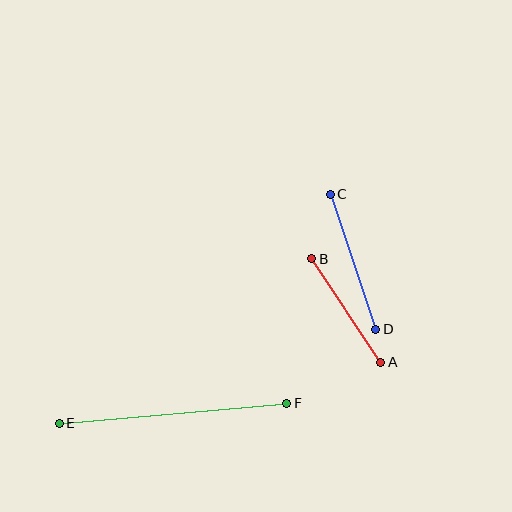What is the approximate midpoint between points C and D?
The midpoint is at approximately (353, 262) pixels.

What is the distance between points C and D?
The distance is approximately 143 pixels.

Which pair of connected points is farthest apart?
Points E and F are farthest apart.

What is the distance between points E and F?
The distance is approximately 228 pixels.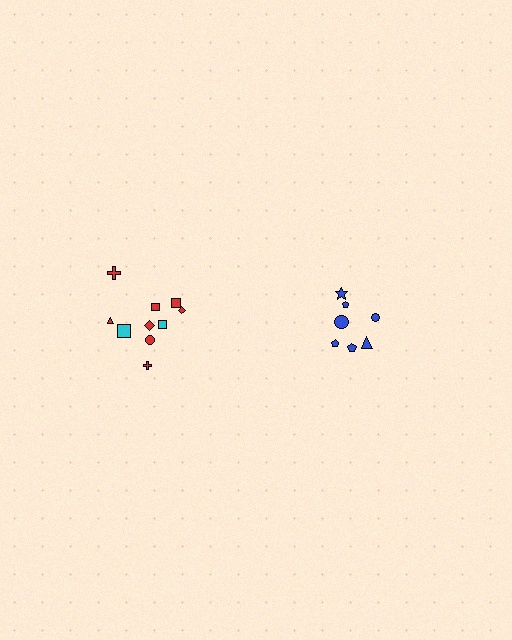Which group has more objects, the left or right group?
The left group.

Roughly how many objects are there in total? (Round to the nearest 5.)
Roughly 15 objects in total.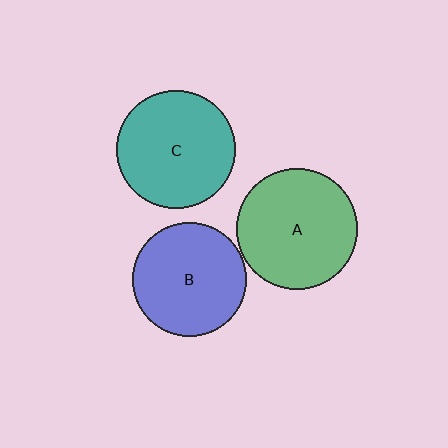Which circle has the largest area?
Circle A (green).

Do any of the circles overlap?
No, none of the circles overlap.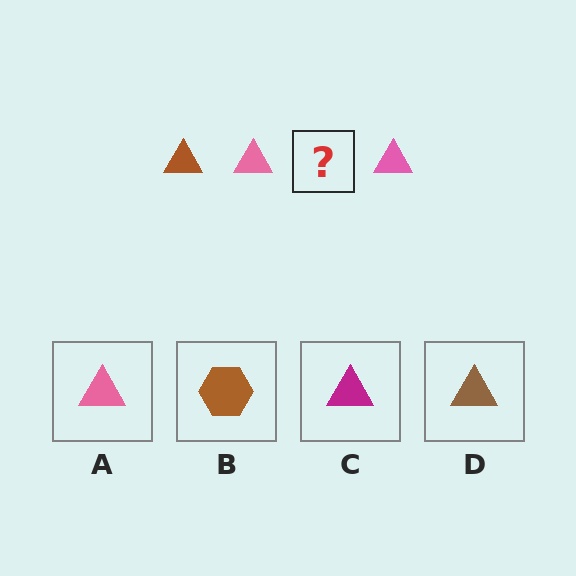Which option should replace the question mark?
Option D.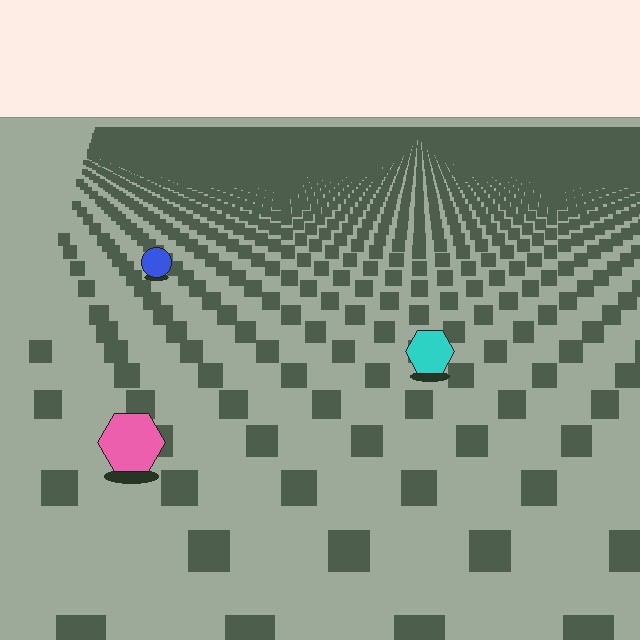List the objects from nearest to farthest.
From nearest to farthest: the pink hexagon, the cyan hexagon, the blue circle.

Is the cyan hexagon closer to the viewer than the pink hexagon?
No. The pink hexagon is closer — you can tell from the texture gradient: the ground texture is coarser near it.